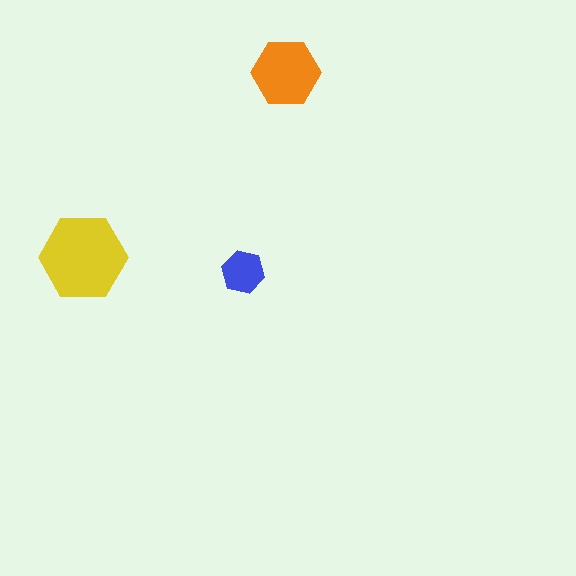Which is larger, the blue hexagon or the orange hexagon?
The orange one.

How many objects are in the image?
There are 3 objects in the image.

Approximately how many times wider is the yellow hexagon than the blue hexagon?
About 2 times wider.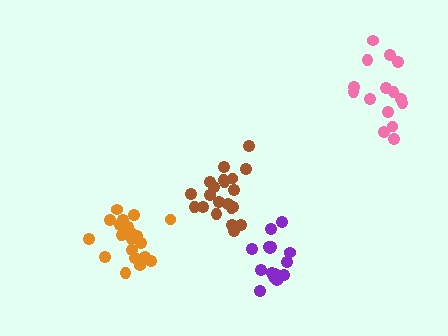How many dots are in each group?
Group 1: 21 dots, Group 2: 15 dots, Group 3: 15 dots, Group 4: 21 dots (72 total).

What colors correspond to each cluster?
The clusters are colored: orange, pink, purple, brown.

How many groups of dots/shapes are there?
There are 4 groups.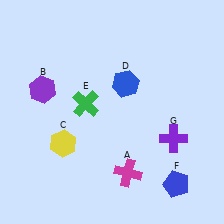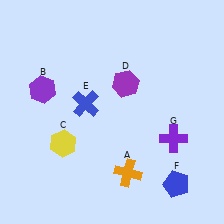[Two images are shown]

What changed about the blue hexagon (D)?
In Image 1, D is blue. In Image 2, it changed to purple.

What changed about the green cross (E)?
In Image 1, E is green. In Image 2, it changed to blue.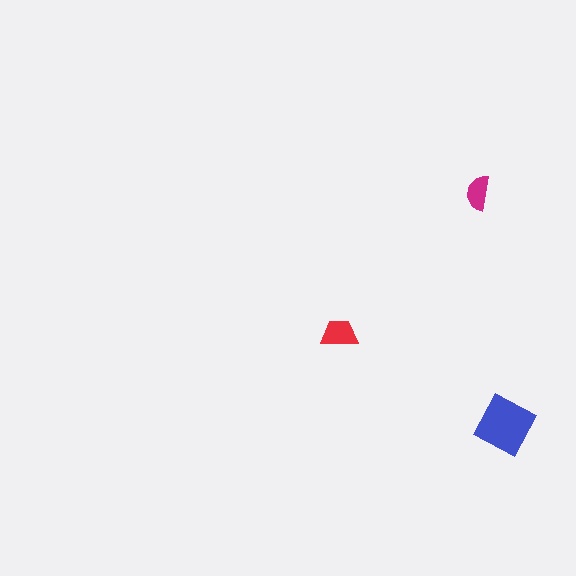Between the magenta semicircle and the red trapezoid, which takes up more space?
The red trapezoid.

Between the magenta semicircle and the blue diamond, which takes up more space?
The blue diamond.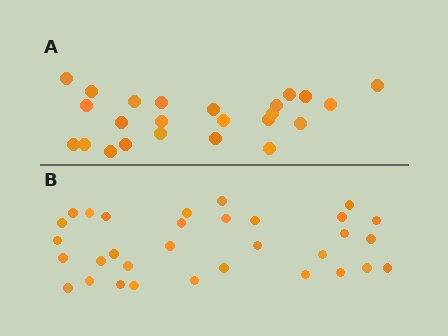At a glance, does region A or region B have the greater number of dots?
Region B (the bottom region) has more dots.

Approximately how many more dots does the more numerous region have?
Region B has roughly 8 or so more dots than region A.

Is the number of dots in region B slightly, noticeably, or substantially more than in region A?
Region B has noticeably more, but not dramatically so. The ratio is roughly 1.3 to 1.